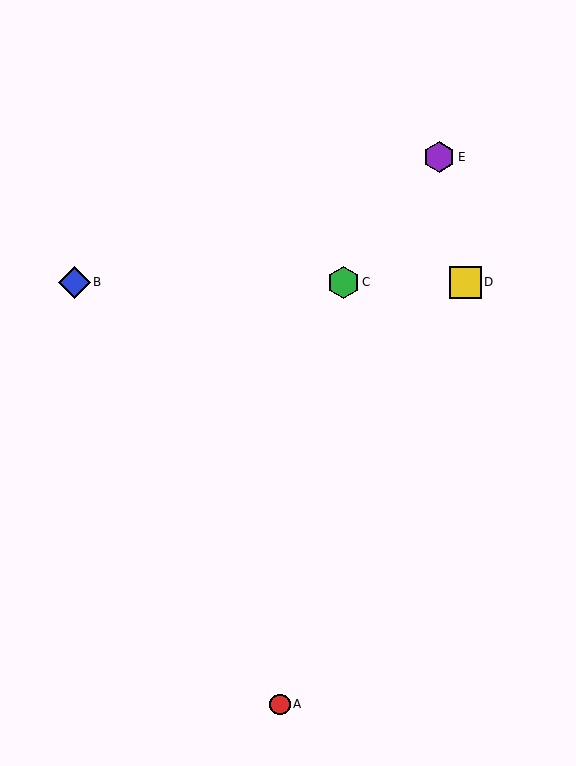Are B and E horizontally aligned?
No, B is at y≈282 and E is at y≈157.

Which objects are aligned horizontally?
Objects B, C, D are aligned horizontally.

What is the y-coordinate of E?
Object E is at y≈157.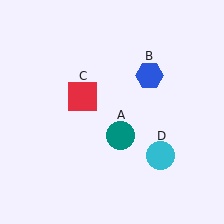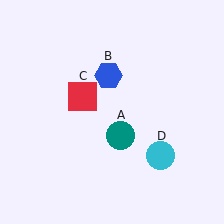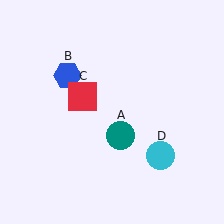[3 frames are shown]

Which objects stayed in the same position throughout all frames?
Teal circle (object A) and red square (object C) and cyan circle (object D) remained stationary.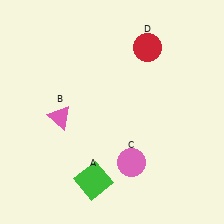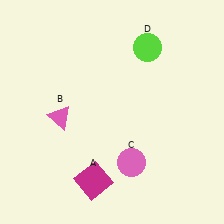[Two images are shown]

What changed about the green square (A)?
In Image 1, A is green. In Image 2, it changed to magenta.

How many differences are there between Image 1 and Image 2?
There are 2 differences between the two images.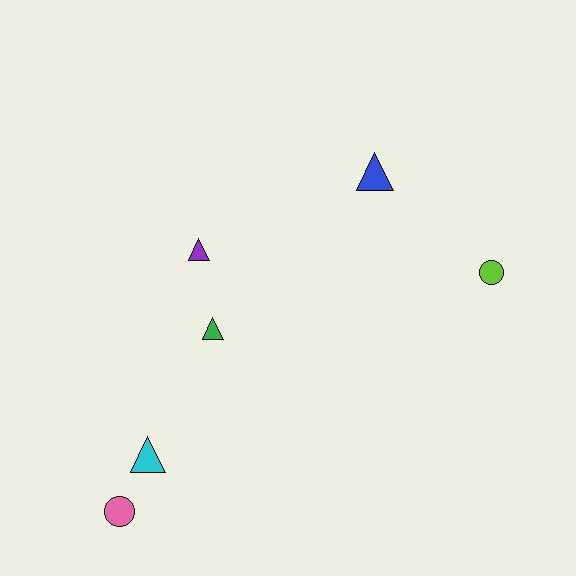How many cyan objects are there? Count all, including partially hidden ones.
There is 1 cyan object.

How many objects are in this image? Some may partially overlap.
There are 6 objects.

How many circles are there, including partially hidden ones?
There are 2 circles.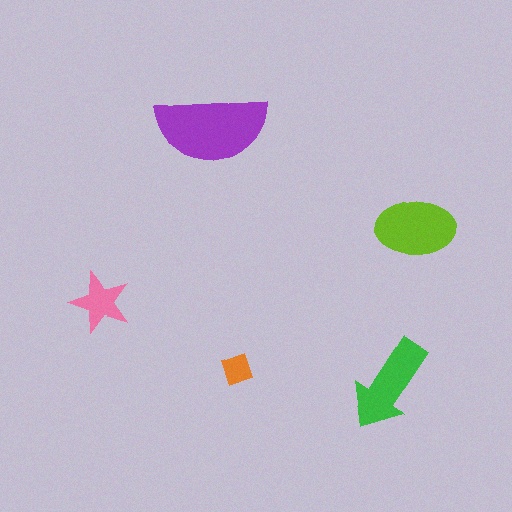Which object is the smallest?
The orange diamond.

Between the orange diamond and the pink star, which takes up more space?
The pink star.